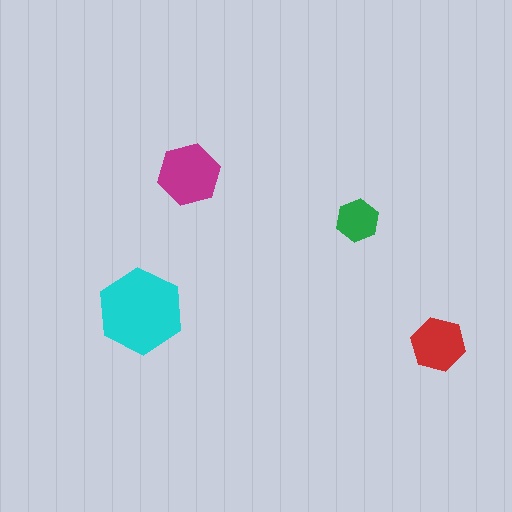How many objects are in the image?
There are 4 objects in the image.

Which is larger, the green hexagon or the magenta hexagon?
The magenta one.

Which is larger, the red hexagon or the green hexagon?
The red one.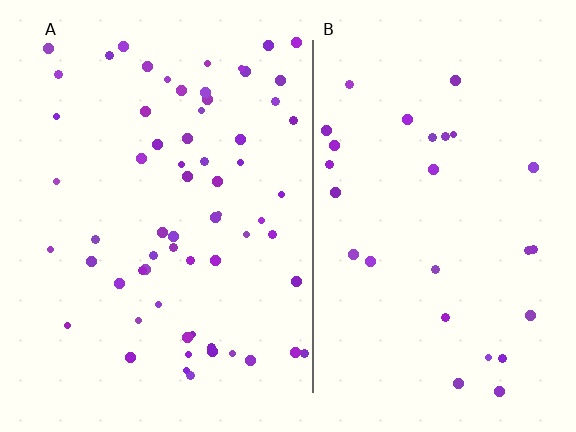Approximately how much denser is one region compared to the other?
Approximately 2.3× — region A over region B.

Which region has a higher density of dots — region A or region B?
A (the left).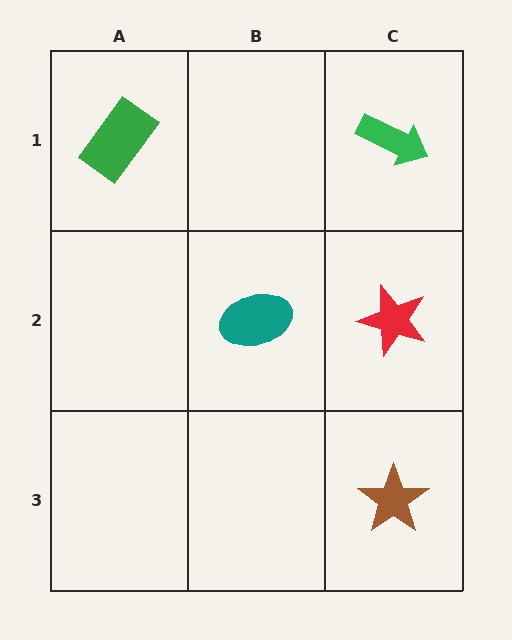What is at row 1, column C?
A green arrow.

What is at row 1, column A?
A green rectangle.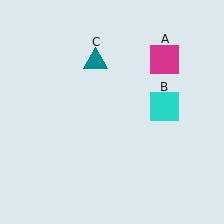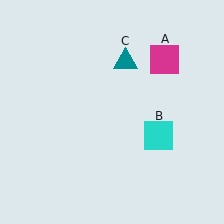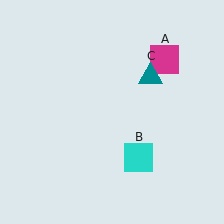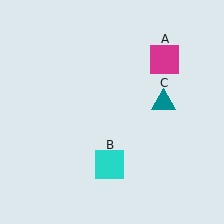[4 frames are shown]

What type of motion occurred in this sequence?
The cyan square (object B), teal triangle (object C) rotated clockwise around the center of the scene.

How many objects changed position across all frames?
2 objects changed position: cyan square (object B), teal triangle (object C).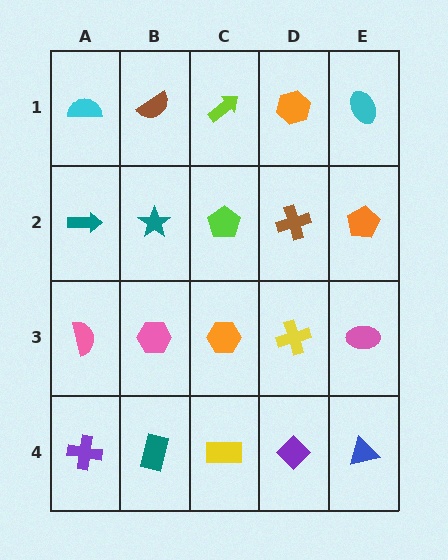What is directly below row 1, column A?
A teal arrow.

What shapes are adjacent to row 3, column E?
An orange pentagon (row 2, column E), a blue triangle (row 4, column E), a yellow cross (row 3, column D).